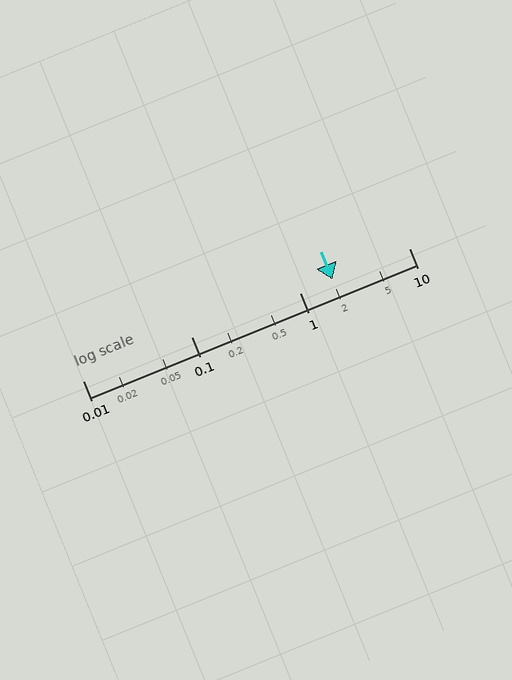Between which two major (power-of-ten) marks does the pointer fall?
The pointer is between 1 and 10.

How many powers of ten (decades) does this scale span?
The scale spans 3 decades, from 0.01 to 10.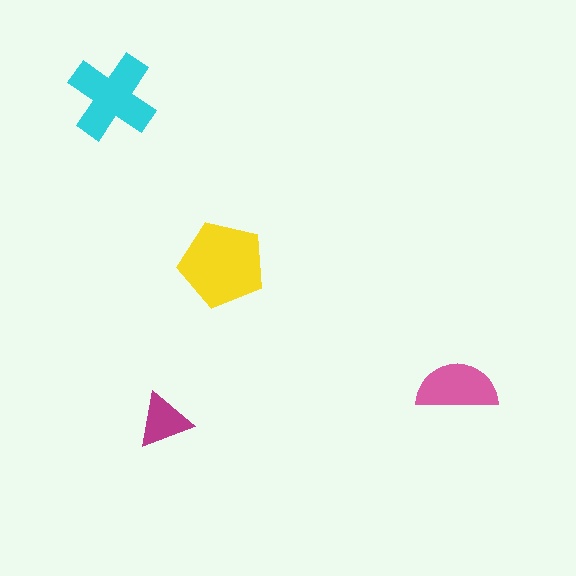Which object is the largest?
The yellow pentagon.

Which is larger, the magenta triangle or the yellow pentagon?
The yellow pentagon.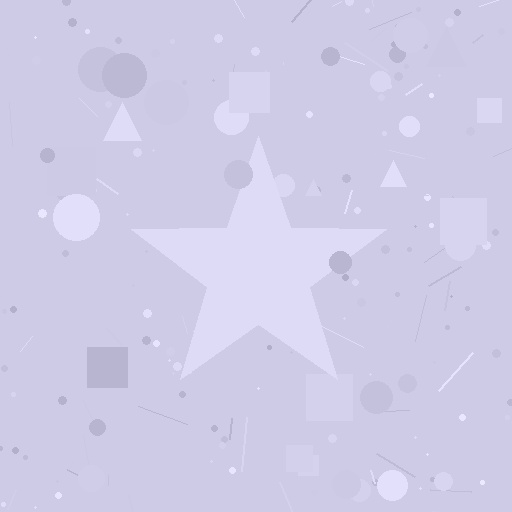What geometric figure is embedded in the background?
A star is embedded in the background.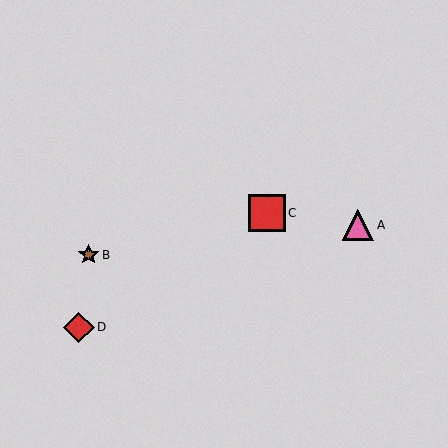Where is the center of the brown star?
The center of the brown star is at (89, 255).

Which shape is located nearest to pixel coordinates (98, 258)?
The brown star (labeled B) at (89, 255) is nearest to that location.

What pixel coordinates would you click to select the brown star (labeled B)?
Click at (89, 255) to select the brown star B.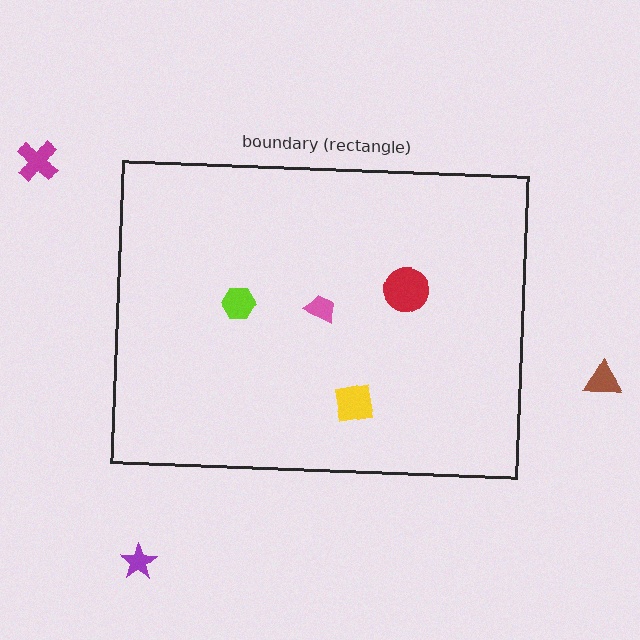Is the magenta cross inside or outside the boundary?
Outside.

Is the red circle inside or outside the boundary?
Inside.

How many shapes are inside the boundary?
4 inside, 3 outside.